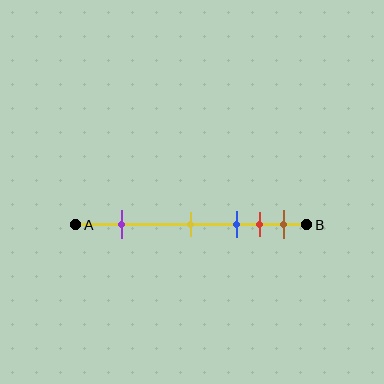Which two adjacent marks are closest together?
The red and brown marks are the closest adjacent pair.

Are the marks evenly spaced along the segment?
No, the marks are not evenly spaced.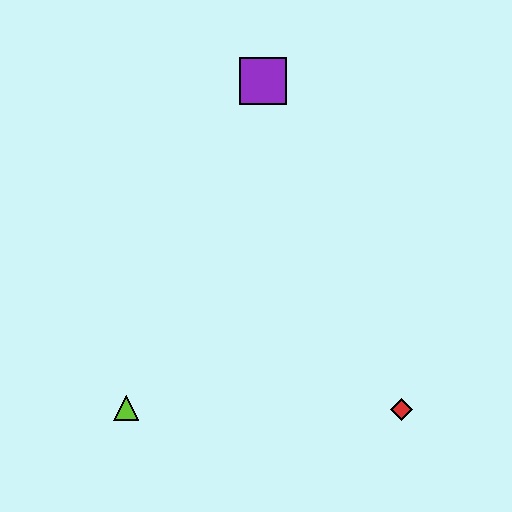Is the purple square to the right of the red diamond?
No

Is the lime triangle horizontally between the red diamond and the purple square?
No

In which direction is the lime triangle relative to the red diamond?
The lime triangle is to the left of the red diamond.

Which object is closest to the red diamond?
The lime triangle is closest to the red diamond.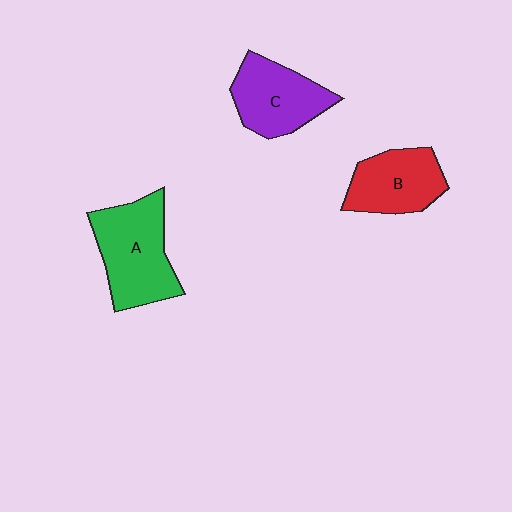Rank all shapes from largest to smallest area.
From largest to smallest: A (green), C (purple), B (red).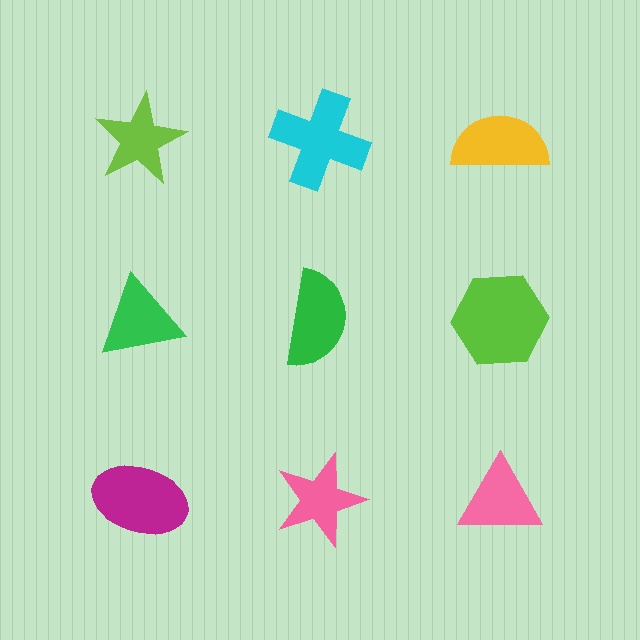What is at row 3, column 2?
A pink star.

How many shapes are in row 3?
3 shapes.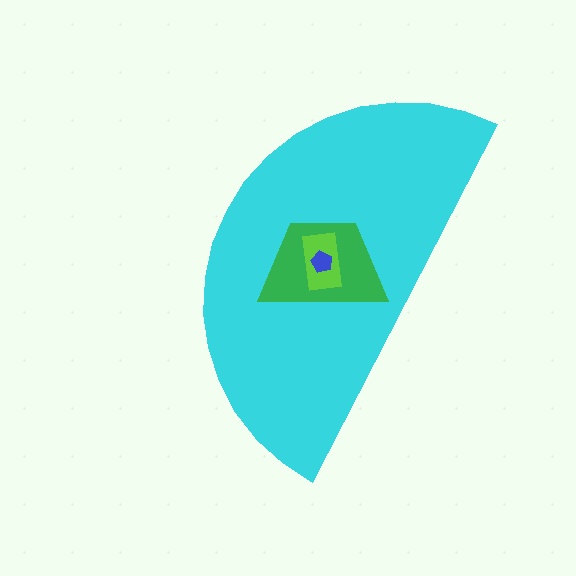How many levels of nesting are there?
4.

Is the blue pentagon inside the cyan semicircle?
Yes.